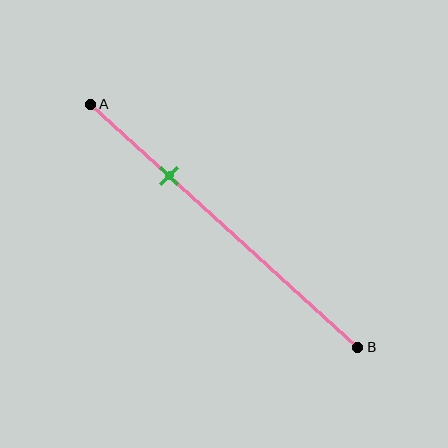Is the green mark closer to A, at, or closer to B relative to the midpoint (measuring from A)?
The green mark is closer to point A than the midpoint of segment AB.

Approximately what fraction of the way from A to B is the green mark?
The green mark is approximately 30% of the way from A to B.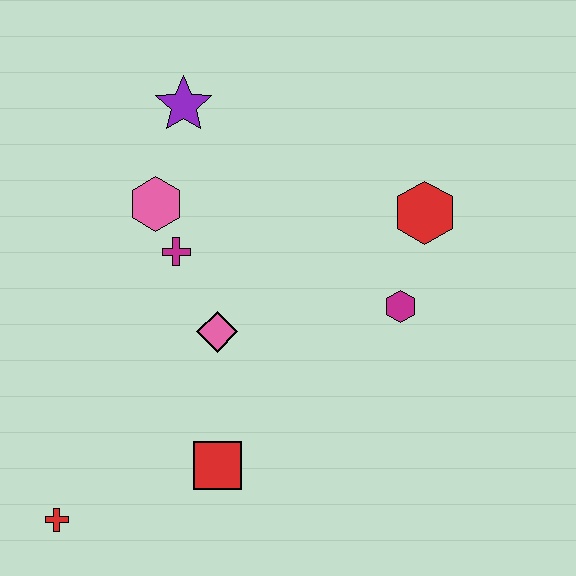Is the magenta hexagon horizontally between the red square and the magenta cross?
No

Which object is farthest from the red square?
The purple star is farthest from the red square.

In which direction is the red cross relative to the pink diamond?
The red cross is below the pink diamond.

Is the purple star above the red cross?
Yes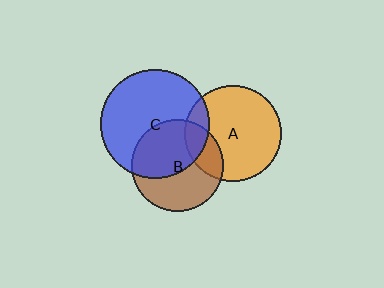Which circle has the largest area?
Circle C (blue).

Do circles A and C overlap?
Yes.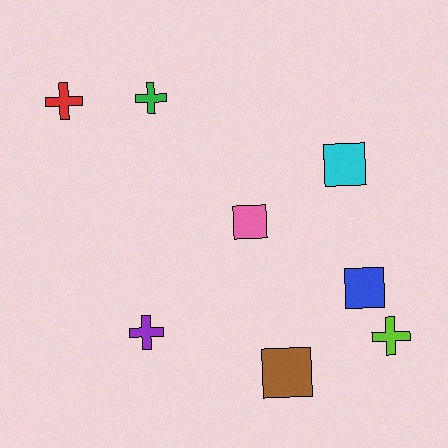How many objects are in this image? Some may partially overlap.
There are 8 objects.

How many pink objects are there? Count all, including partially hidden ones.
There is 1 pink object.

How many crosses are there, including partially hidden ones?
There are 4 crosses.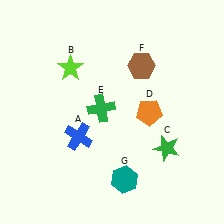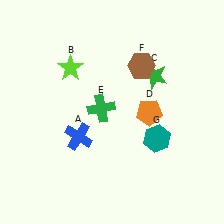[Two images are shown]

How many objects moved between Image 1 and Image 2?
2 objects moved between the two images.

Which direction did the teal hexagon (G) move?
The teal hexagon (G) moved up.